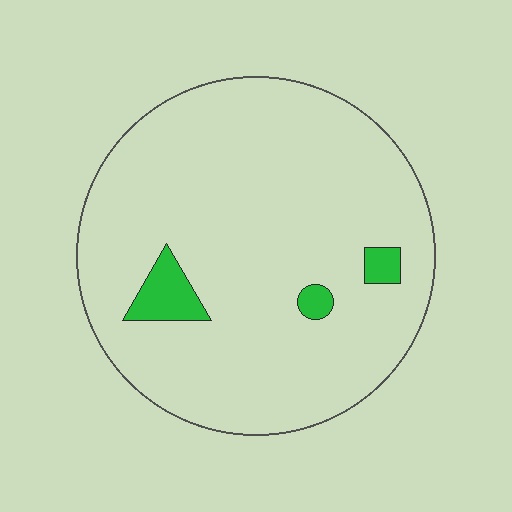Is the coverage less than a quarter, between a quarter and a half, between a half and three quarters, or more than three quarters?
Less than a quarter.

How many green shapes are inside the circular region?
3.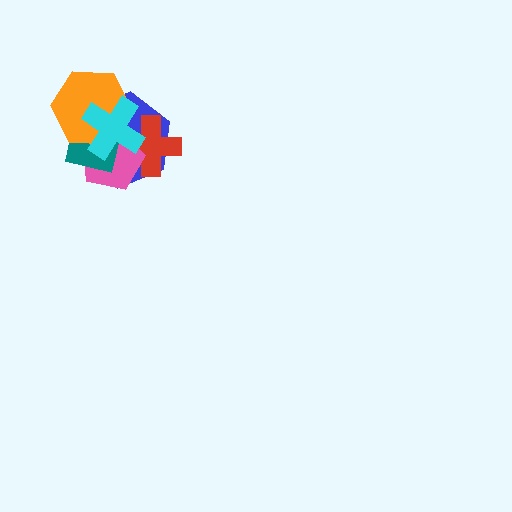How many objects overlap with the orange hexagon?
4 objects overlap with the orange hexagon.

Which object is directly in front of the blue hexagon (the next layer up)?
The red cross is directly in front of the blue hexagon.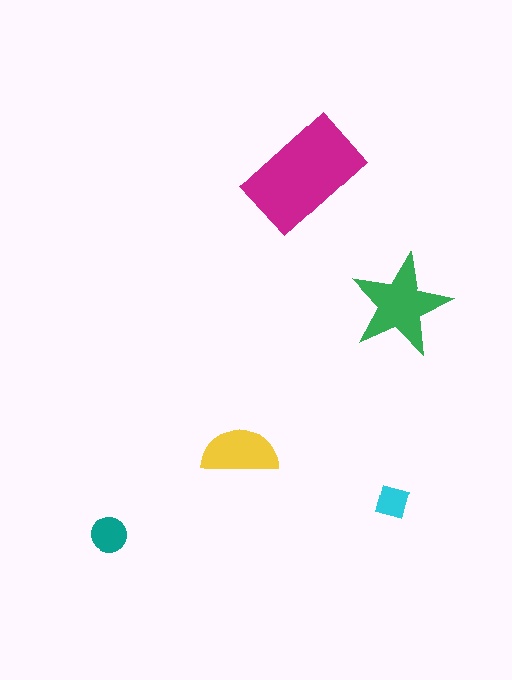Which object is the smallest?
The cyan square.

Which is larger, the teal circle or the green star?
The green star.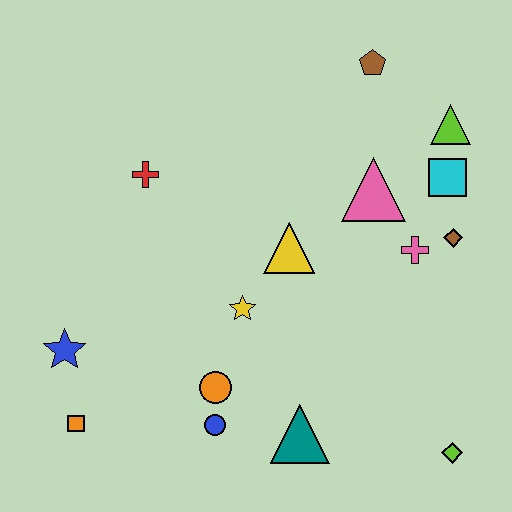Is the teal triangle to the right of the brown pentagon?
No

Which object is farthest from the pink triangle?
The orange square is farthest from the pink triangle.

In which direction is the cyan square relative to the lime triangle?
The cyan square is below the lime triangle.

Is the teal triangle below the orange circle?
Yes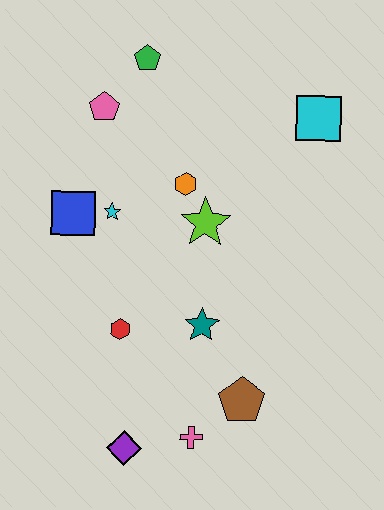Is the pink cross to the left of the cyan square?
Yes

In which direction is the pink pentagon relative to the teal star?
The pink pentagon is above the teal star.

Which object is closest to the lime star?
The orange hexagon is closest to the lime star.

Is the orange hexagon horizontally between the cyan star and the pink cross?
Yes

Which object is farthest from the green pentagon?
The purple diamond is farthest from the green pentagon.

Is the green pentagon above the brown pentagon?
Yes